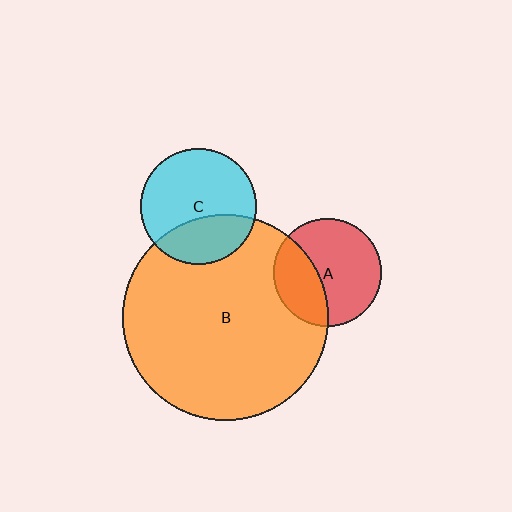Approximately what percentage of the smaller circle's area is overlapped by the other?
Approximately 30%.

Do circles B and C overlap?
Yes.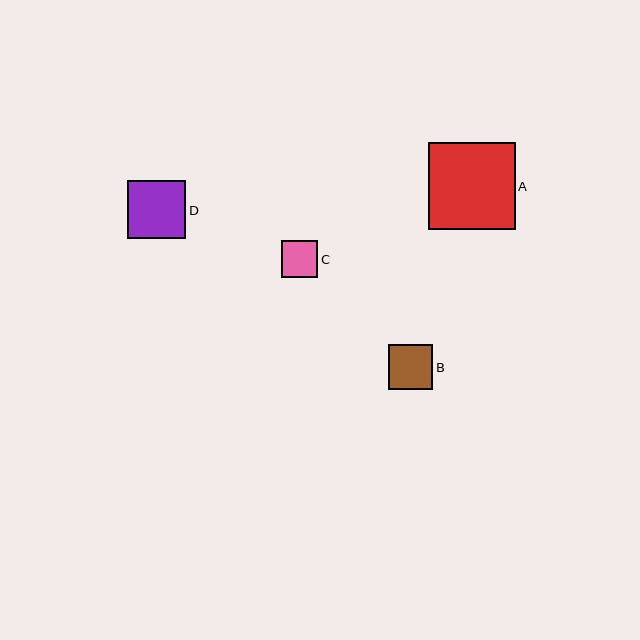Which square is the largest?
Square A is the largest with a size of approximately 87 pixels.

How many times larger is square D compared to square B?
Square D is approximately 1.3 times the size of square B.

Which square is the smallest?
Square C is the smallest with a size of approximately 36 pixels.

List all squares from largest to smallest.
From largest to smallest: A, D, B, C.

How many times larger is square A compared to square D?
Square A is approximately 1.5 times the size of square D.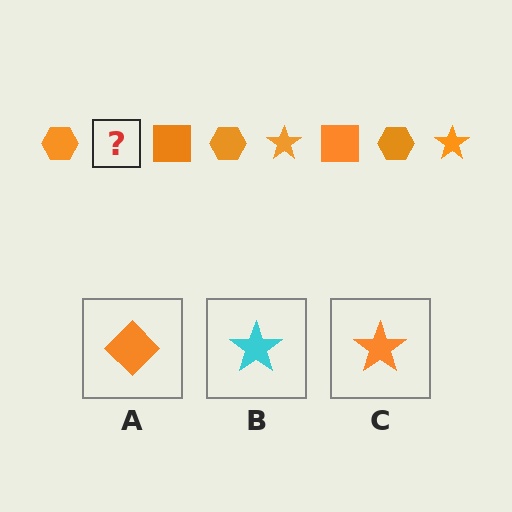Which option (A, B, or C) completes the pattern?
C.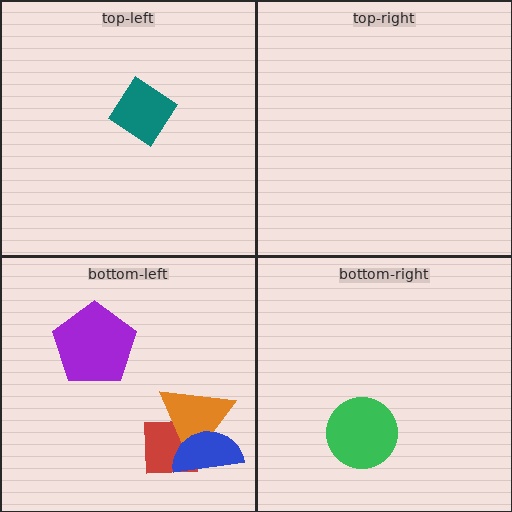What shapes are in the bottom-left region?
The purple pentagon, the red square, the orange triangle, the blue semicircle.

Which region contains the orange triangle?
The bottom-left region.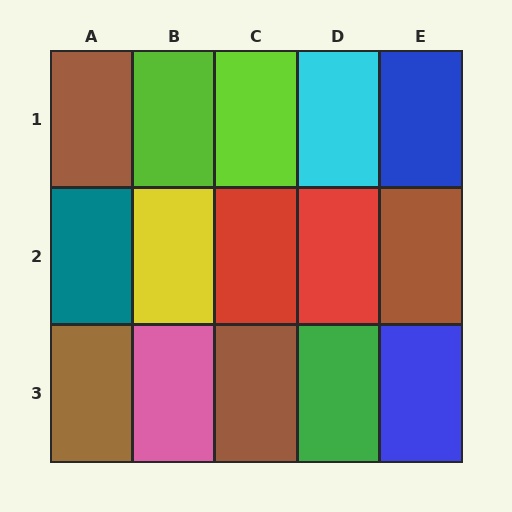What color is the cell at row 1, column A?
Brown.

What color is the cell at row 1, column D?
Cyan.